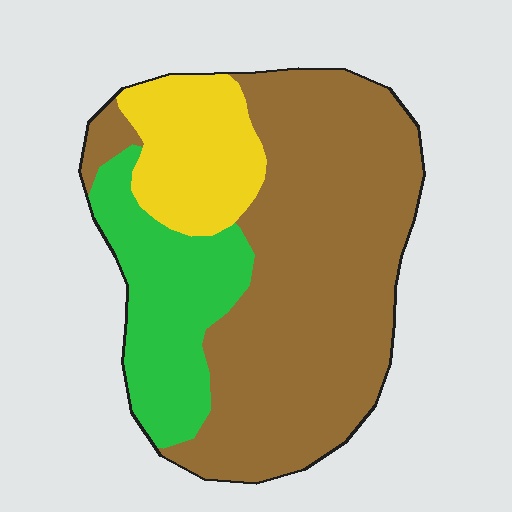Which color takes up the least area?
Yellow, at roughly 15%.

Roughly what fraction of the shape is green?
Green covers around 20% of the shape.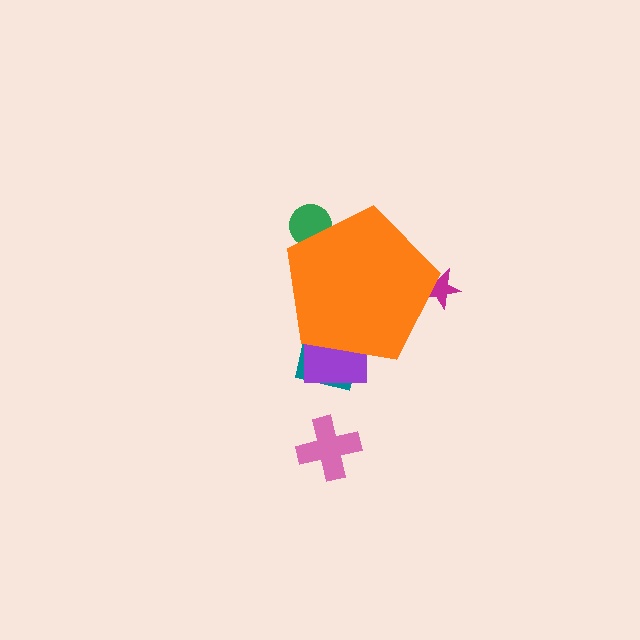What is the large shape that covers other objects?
An orange pentagon.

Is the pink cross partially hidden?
No, the pink cross is fully visible.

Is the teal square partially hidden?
Yes, the teal square is partially hidden behind the orange pentagon.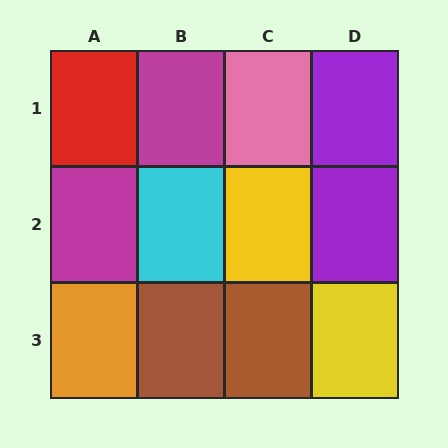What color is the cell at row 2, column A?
Magenta.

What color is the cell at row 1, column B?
Magenta.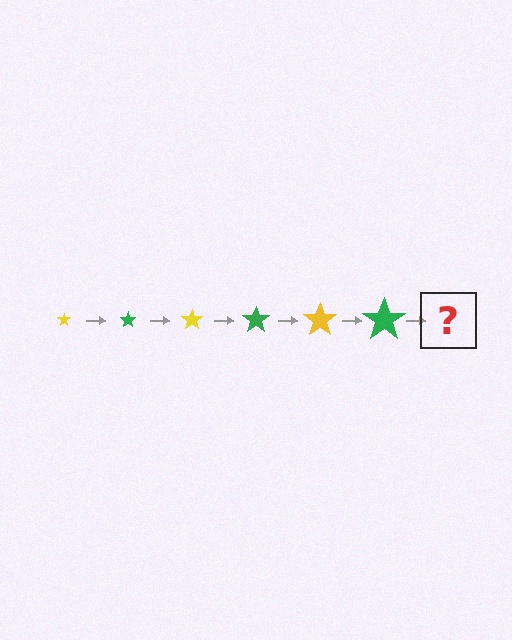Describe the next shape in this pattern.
It should be a yellow star, larger than the previous one.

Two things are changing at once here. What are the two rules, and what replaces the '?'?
The two rules are that the star grows larger each step and the color cycles through yellow and green. The '?' should be a yellow star, larger than the previous one.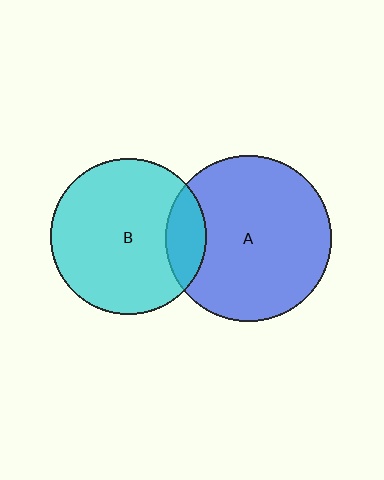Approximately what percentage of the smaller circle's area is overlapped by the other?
Approximately 15%.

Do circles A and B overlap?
Yes.